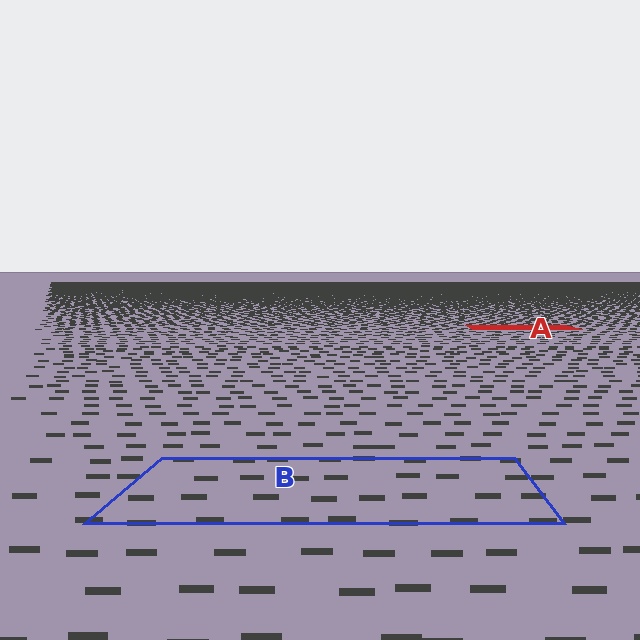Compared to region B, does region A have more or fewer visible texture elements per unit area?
Region A has more texture elements per unit area — they are packed more densely because it is farther away.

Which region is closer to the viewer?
Region B is closer. The texture elements there are larger and more spread out.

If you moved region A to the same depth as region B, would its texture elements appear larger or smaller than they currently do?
They would appear larger. At a closer depth, the same texture elements are projected at a bigger on-screen size.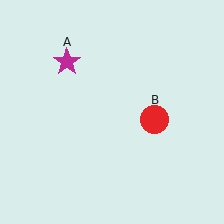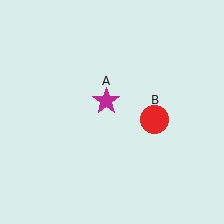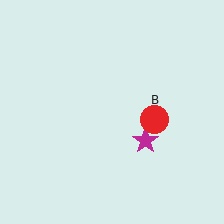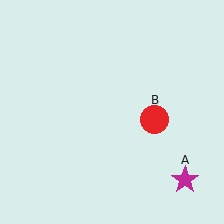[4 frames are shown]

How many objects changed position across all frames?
1 object changed position: magenta star (object A).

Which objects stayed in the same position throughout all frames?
Red circle (object B) remained stationary.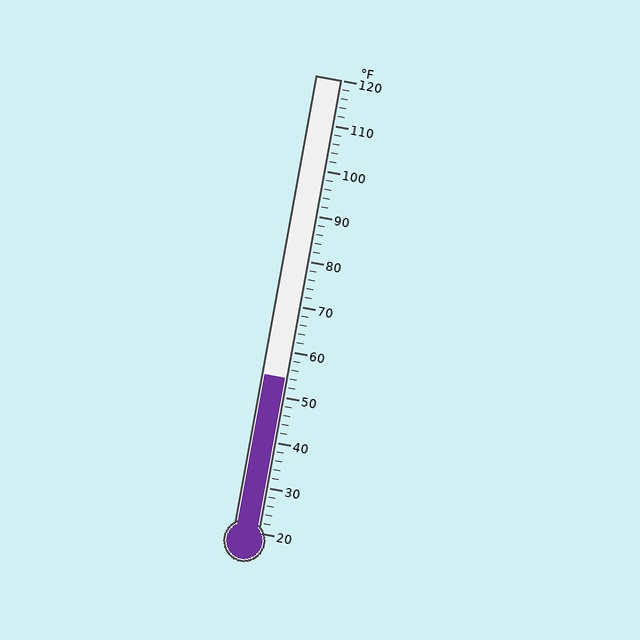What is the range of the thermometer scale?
The thermometer scale ranges from 20°F to 120°F.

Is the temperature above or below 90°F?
The temperature is below 90°F.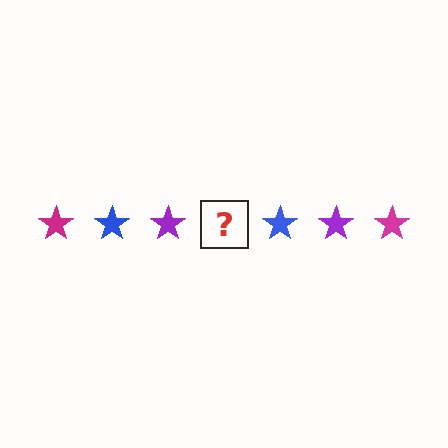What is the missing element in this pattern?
The missing element is a magenta star.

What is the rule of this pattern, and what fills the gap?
The rule is that the pattern cycles through magenta, blue, purple stars. The gap should be filled with a magenta star.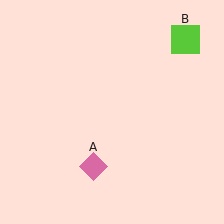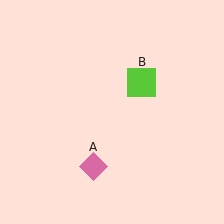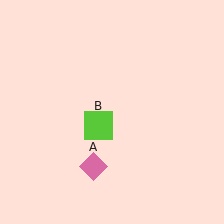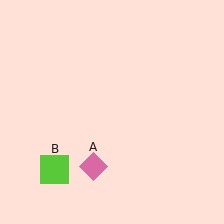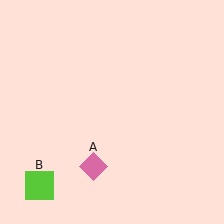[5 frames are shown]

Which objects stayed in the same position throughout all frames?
Pink diamond (object A) remained stationary.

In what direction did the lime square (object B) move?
The lime square (object B) moved down and to the left.